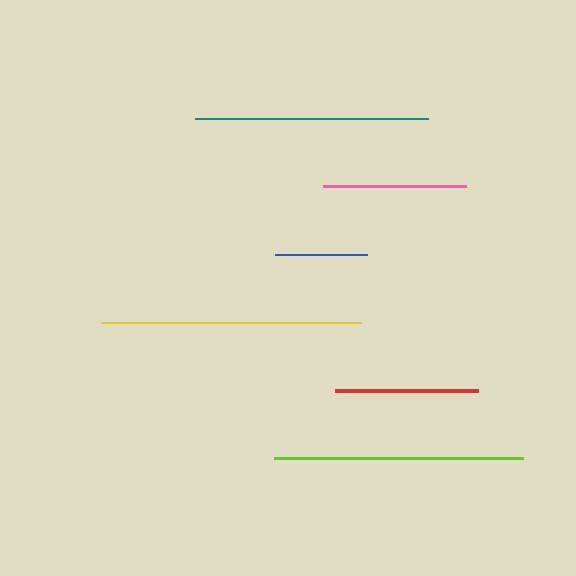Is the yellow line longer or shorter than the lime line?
The yellow line is longer than the lime line.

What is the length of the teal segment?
The teal segment is approximately 233 pixels long.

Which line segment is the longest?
The yellow line is the longest at approximately 260 pixels.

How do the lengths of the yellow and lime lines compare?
The yellow and lime lines are approximately the same length.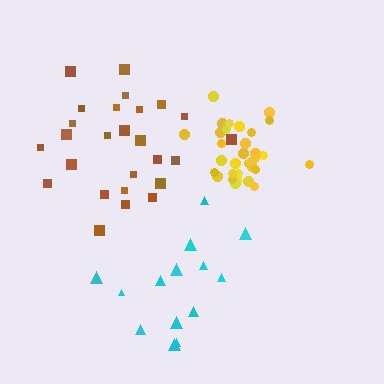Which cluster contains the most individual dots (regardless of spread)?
Yellow (32).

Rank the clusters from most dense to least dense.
yellow, brown, cyan.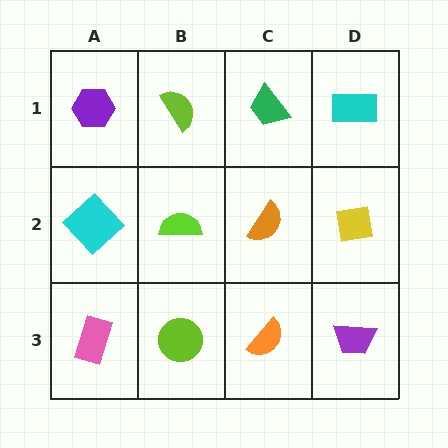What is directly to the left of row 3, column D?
An orange semicircle.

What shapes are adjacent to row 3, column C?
An orange semicircle (row 2, column C), a lime circle (row 3, column B), a purple trapezoid (row 3, column D).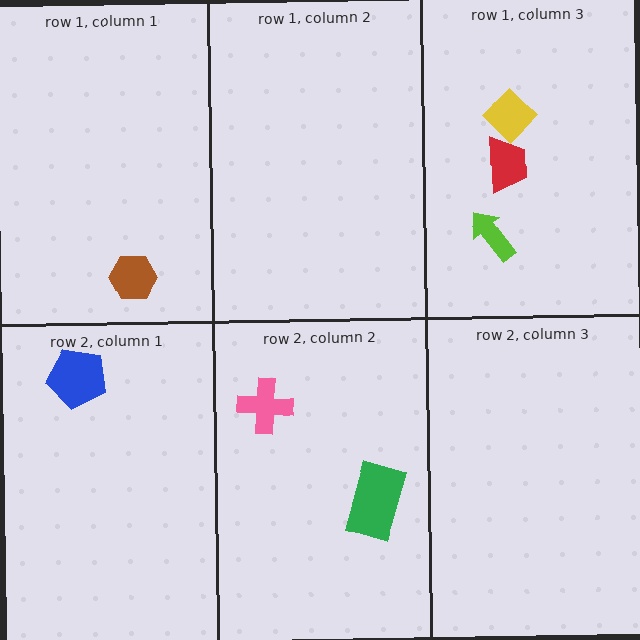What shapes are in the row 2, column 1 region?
The blue pentagon.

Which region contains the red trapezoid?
The row 1, column 3 region.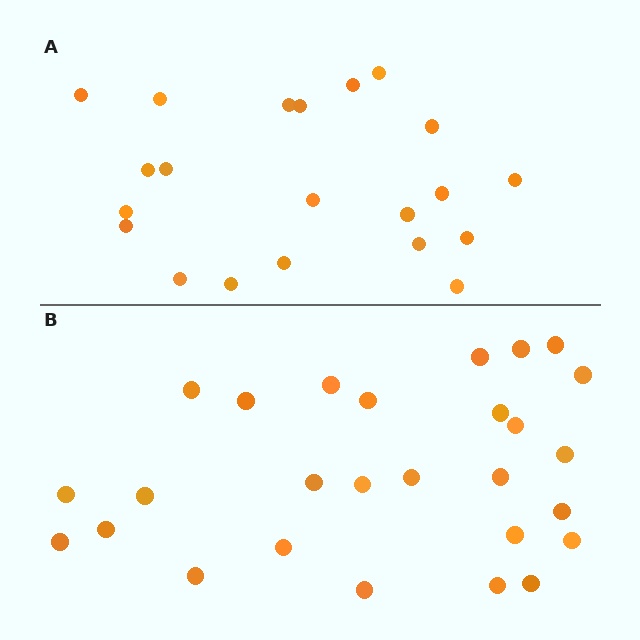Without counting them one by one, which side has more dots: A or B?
Region B (the bottom region) has more dots.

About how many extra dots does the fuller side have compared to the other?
Region B has about 6 more dots than region A.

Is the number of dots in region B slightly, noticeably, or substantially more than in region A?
Region B has noticeably more, but not dramatically so. The ratio is roughly 1.3 to 1.